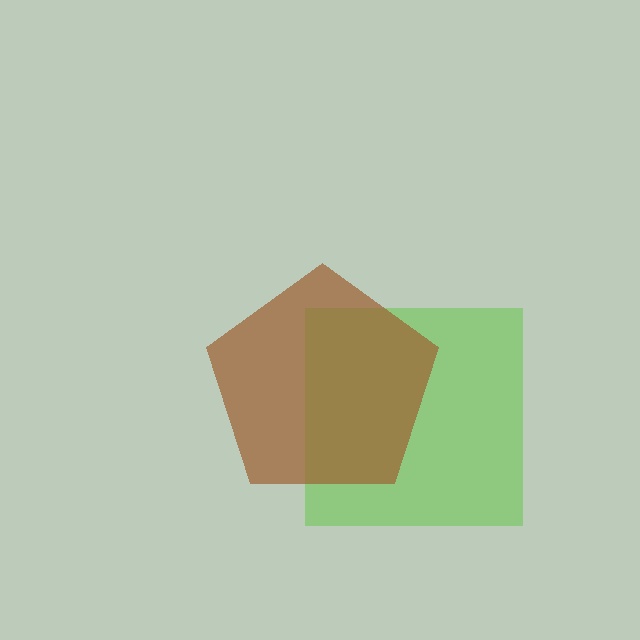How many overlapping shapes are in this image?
There are 2 overlapping shapes in the image.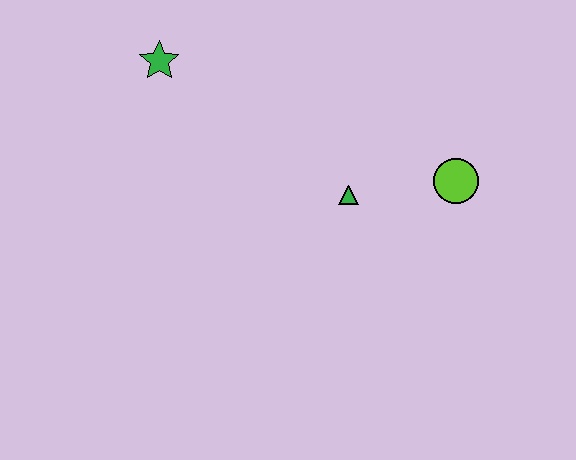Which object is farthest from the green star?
The lime circle is farthest from the green star.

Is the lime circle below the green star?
Yes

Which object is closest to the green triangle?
The lime circle is closest to the green triangle.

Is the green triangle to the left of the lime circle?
Yes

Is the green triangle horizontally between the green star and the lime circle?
Yes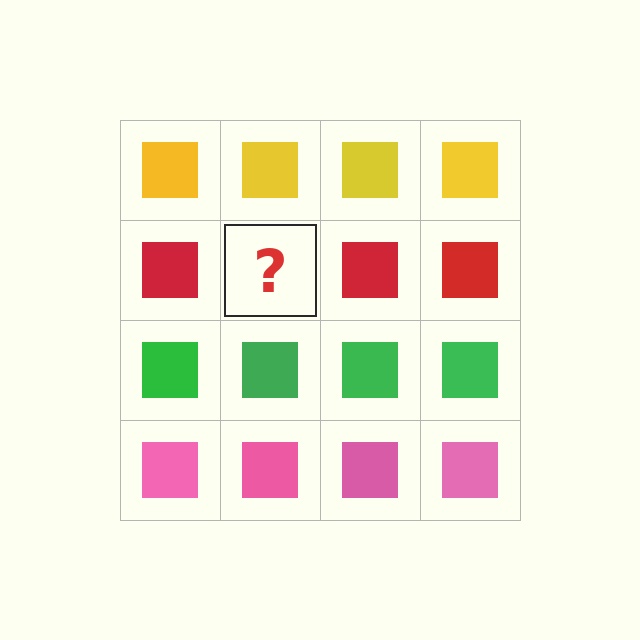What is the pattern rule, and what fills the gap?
The rule is that each row has a consistent color. The gap should be filled with a red square.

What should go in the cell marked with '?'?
The missing cell should contain a red square.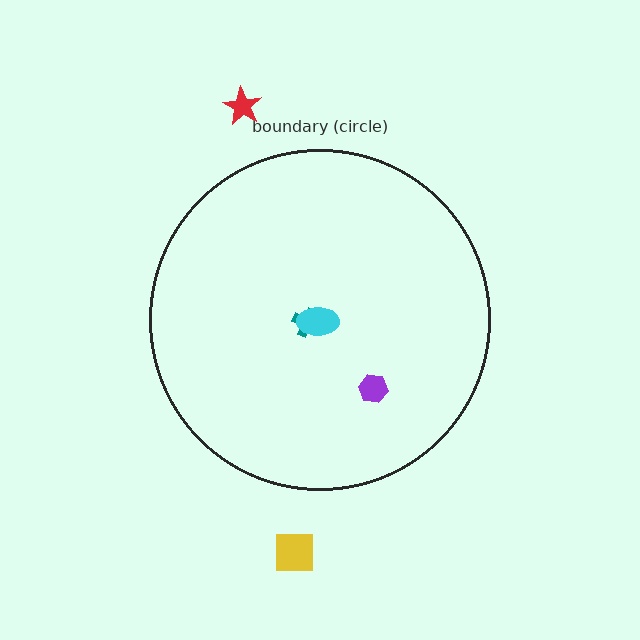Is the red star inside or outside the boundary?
Outside.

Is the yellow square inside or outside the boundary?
Outside.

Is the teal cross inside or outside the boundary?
Inside.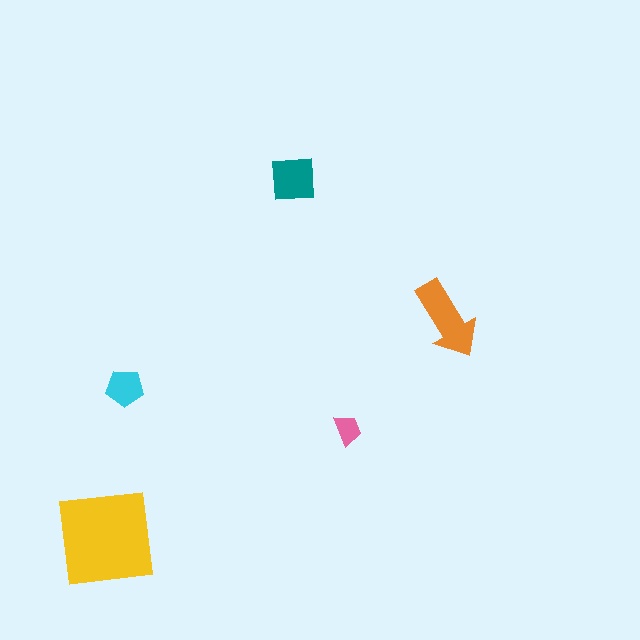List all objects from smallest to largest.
The pink trapezoid, the cyan pentagon, the teal square, the orange arrow, the yellow square.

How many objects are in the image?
There are 5 objects in the image.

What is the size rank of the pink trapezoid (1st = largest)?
5th.